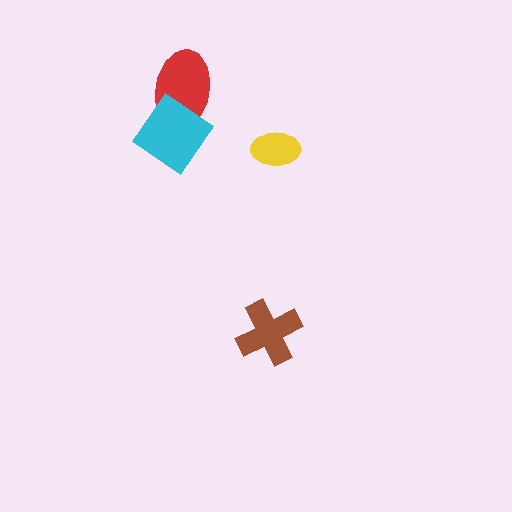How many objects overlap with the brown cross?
0 objects overlap with the brown cross.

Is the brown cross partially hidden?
No, no other shape covers it.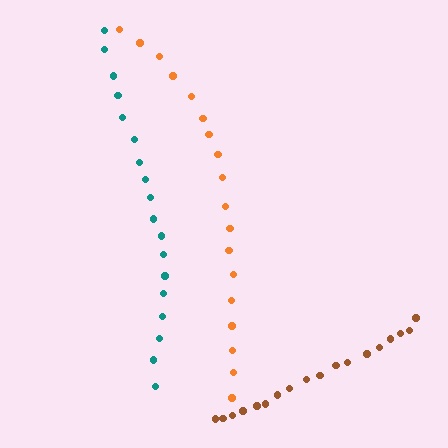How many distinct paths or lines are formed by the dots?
There are 3 distinct paths.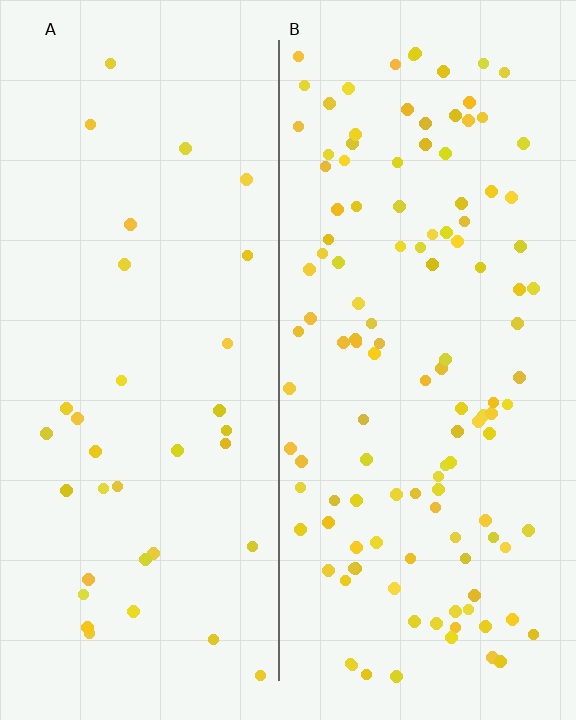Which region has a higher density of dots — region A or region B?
B (the right).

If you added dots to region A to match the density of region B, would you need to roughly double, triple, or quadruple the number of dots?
Approximately quadruple.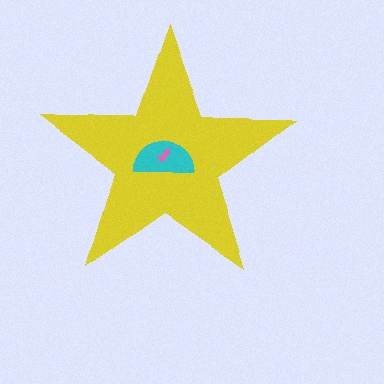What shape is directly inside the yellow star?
The cyan semicircle.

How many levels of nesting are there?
3.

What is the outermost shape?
The yellow star.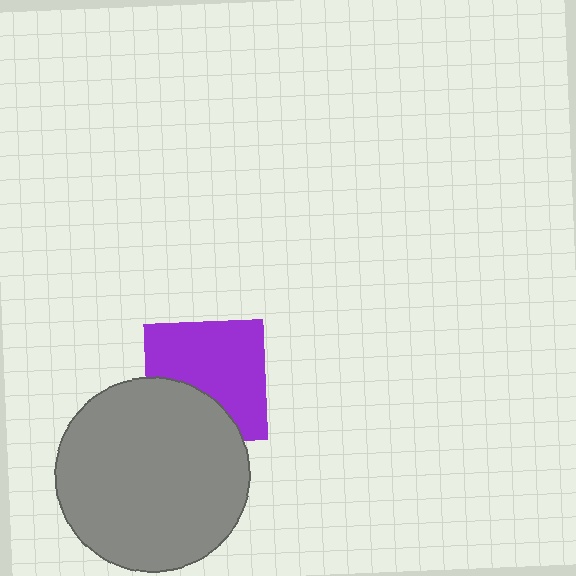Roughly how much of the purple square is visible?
Most of it is visible (roughly 66%).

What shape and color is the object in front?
The object in front is a gray circle.